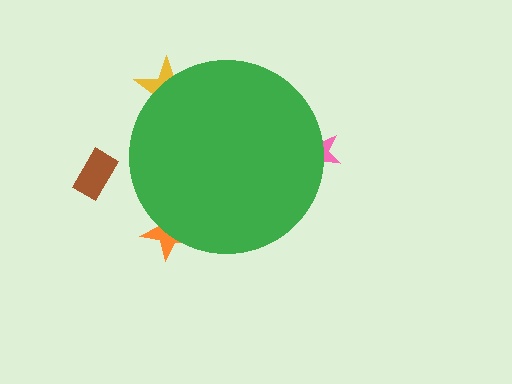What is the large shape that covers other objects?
A green circle.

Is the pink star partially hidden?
Yes, the pink star is partially hidden behind the green circle.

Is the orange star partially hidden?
Yes, the orange star is partially hidden behind the green circle.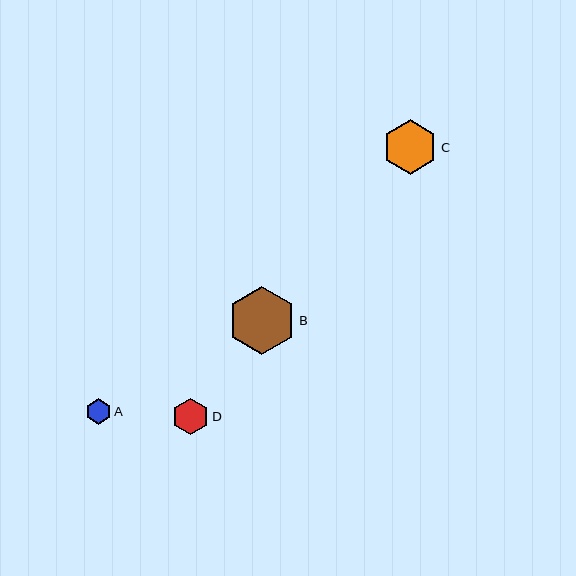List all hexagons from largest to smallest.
From largest to smallest: B, C, D, A.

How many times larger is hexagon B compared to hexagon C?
Hexagon B is approximately 1.2 times the size of hexagon C.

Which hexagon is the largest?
Hexagon B is the largest with a size of approximately 68 pixels.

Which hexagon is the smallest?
Hexagon A is the smallest with a size of approximately 25 pixels.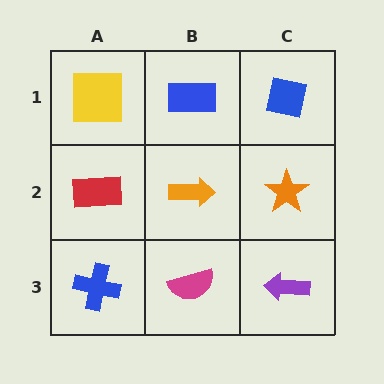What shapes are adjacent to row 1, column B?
An orange arrow (row 2, column B), a yellow square (row 1, column A), a blue square (row 1, column C).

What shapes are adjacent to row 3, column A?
A red rectangle (row 2, column A), a magenta semicircle (row 3, column B).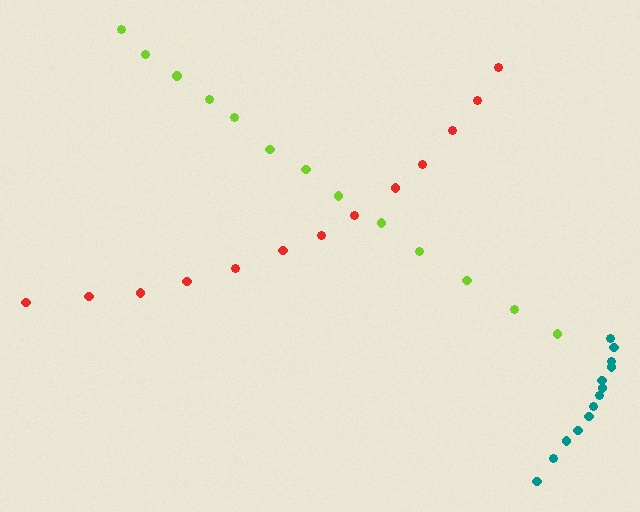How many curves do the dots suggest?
There are 3 distinct paths.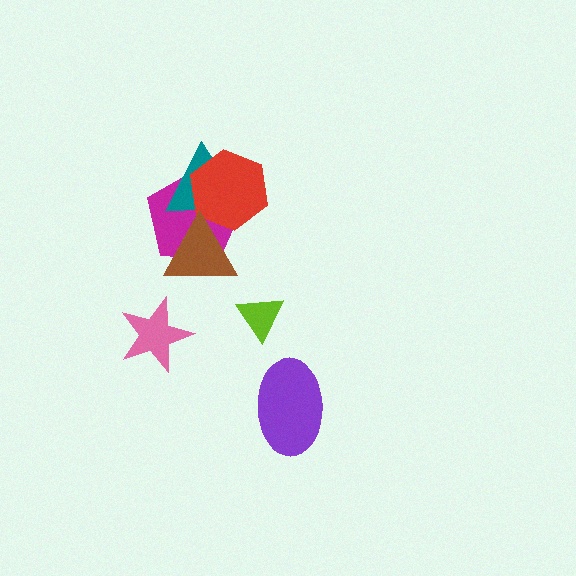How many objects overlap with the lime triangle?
0 objects overlap with the lime triangle.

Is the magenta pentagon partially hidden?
Yes, it is partially covered by another shape.